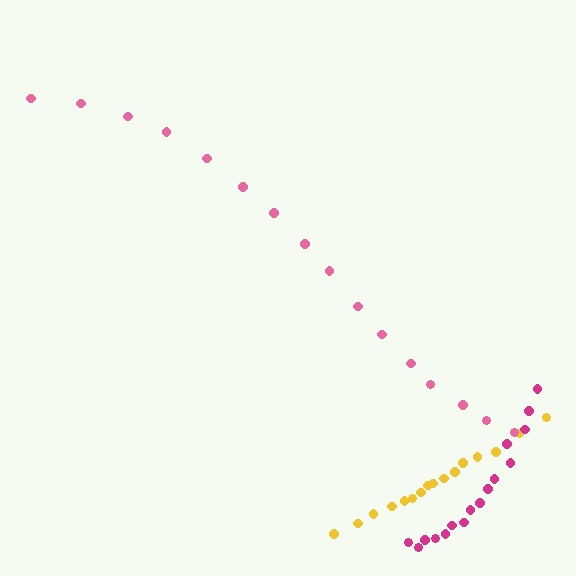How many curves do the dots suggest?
There are 3 distinct paths.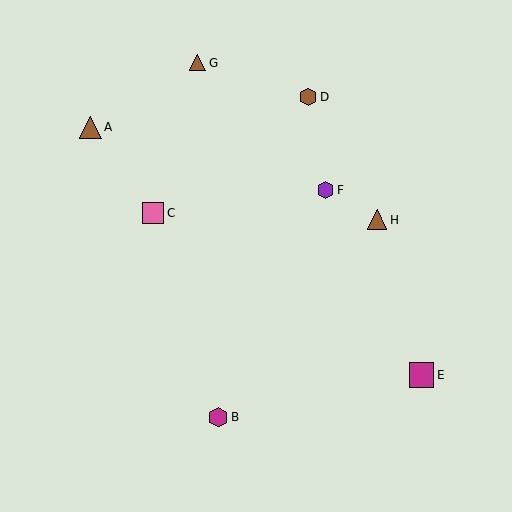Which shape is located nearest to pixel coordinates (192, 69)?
The brown triangle (labeled G) at (198, 63) is nearest to that location.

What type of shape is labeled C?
Shape C is a pink square.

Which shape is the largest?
The magenta square (labeled E) is the largest.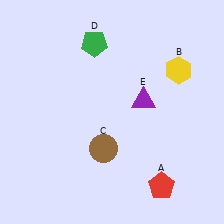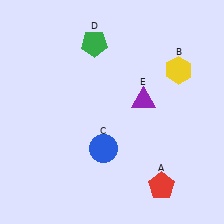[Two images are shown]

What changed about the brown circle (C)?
In Image 1, C is brown. In Image 2, it changed to blue.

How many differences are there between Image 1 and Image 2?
There is 1 difference between the two images.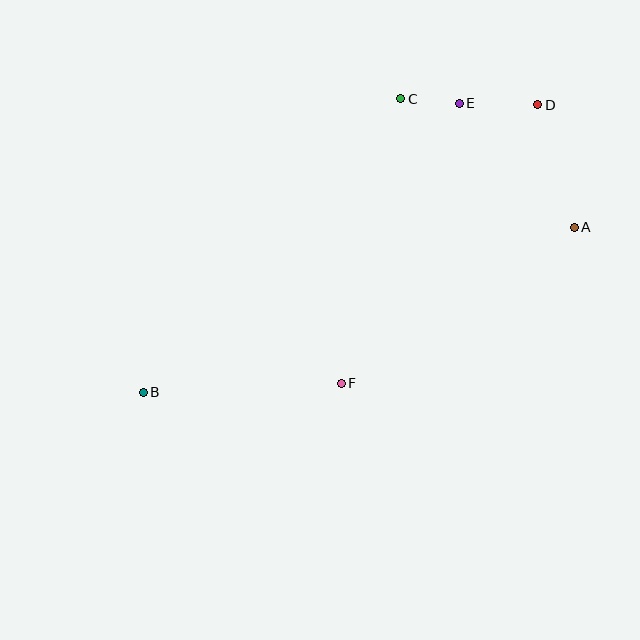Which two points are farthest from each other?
Points B and D are farthest from each other.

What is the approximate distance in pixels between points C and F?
The distance between C and F is approximately 290 pixels.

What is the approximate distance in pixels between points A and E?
The distance between A and E is approximately 169 pixels.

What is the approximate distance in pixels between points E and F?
The distance between E and F is approximately 304 pixels.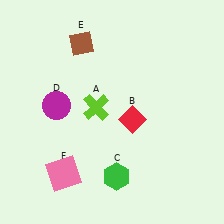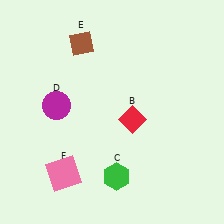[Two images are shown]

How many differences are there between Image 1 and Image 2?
There is 1 difference between the two images.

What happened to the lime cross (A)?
The lime cross (A) was removed in Image 2. It was in the top-left area of Image 1.